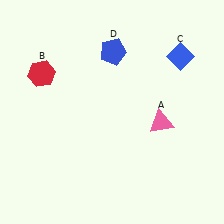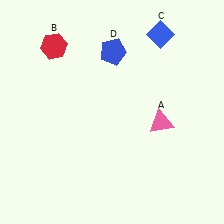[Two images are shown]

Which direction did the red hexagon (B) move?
The red hexagon (B) moved up.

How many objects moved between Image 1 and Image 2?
2 objects moved between the two images.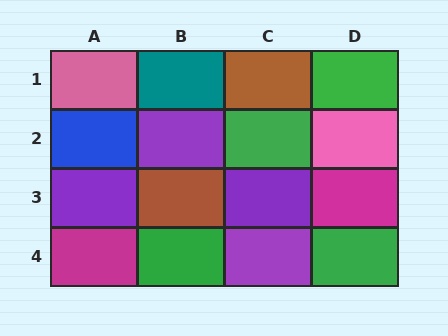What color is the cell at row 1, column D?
Green.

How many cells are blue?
1 cell is blue.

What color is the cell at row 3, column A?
Purple.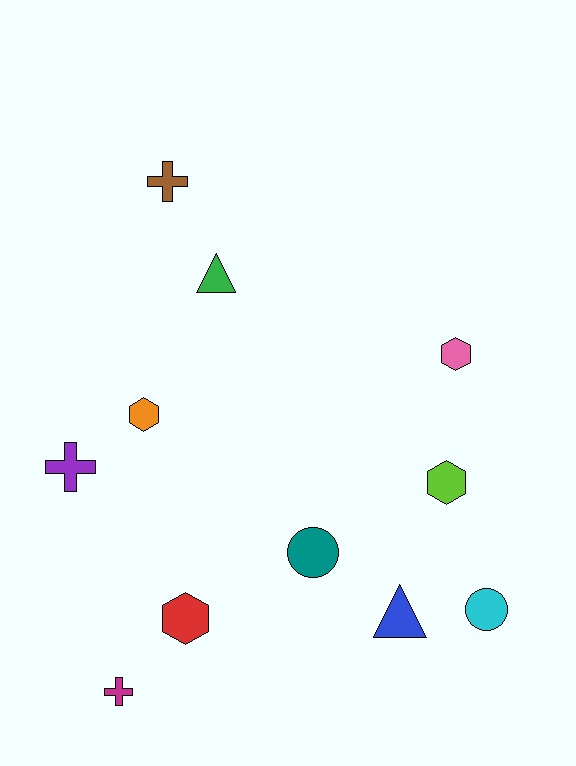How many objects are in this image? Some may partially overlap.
There are 11 objects.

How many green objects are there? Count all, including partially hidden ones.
There is 1 green object.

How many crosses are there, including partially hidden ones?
There are 3 crosses.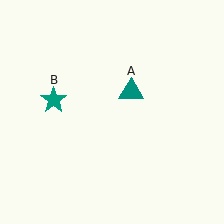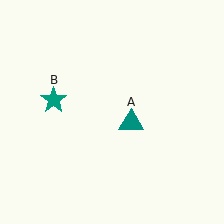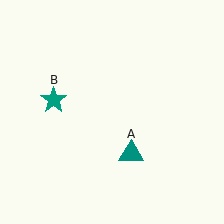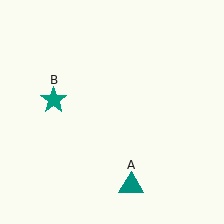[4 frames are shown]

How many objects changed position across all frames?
1 object changed position: teal triangle (object A).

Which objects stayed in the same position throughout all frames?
Teal star (object B) remained stationary.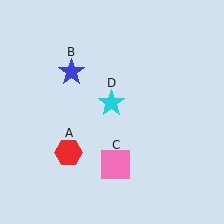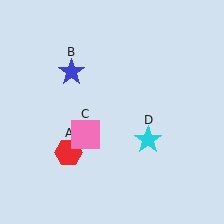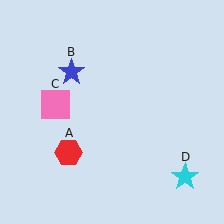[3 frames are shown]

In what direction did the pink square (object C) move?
The pink square (object C) moved up and to the left.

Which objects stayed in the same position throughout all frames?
Red hexagon (object A) and blue star (object B) remained stationary.